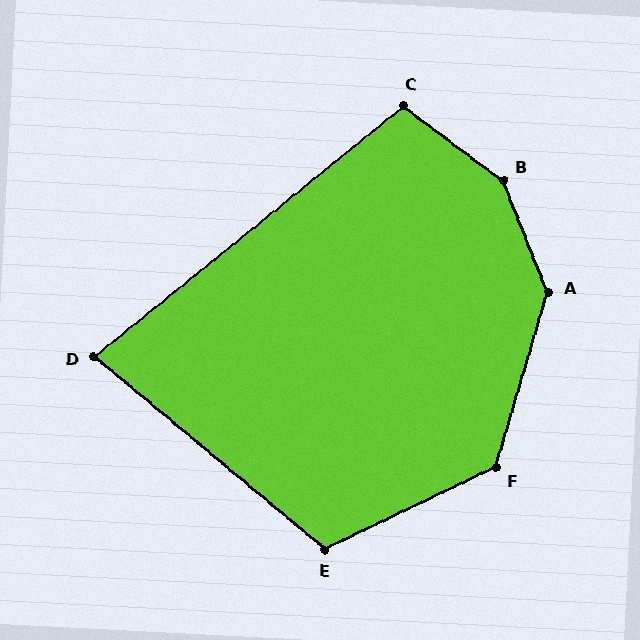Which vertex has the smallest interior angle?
D, at approximately 79 degrees.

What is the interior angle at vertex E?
Approximately 115 degrees (obtuse).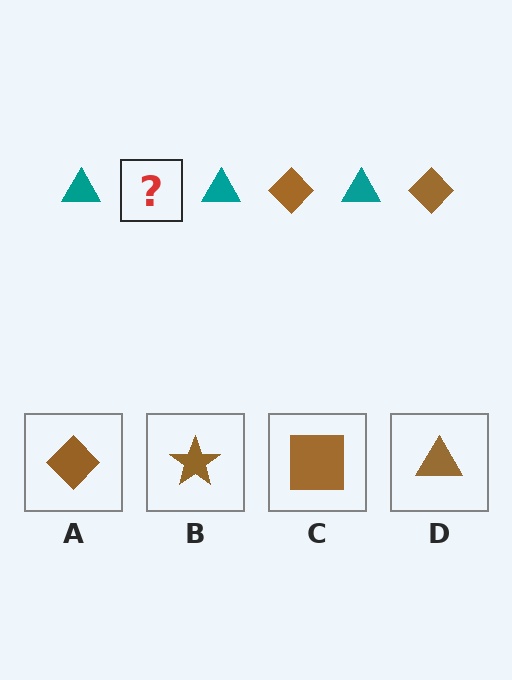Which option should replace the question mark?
Option A.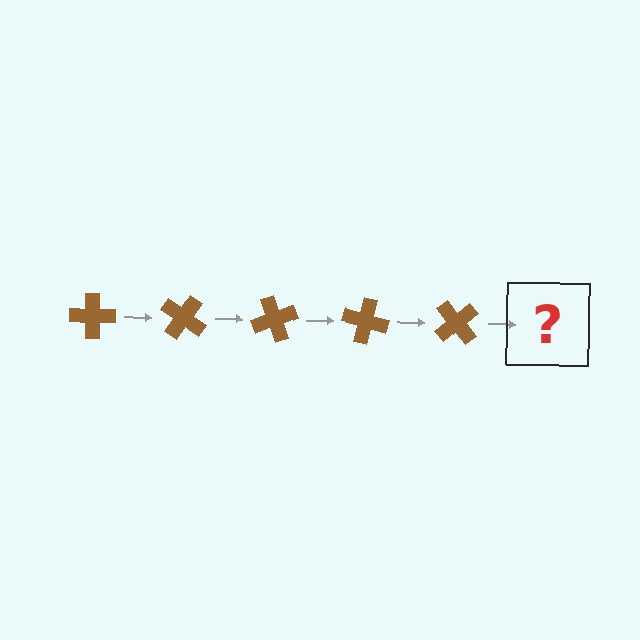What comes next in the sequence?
The next element should be a brown cross rotated 175 degrees.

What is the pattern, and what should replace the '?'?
The pattern is that the cross rotates 35 degrees each step. The '?' should be a brown cross rotated 175 degrees.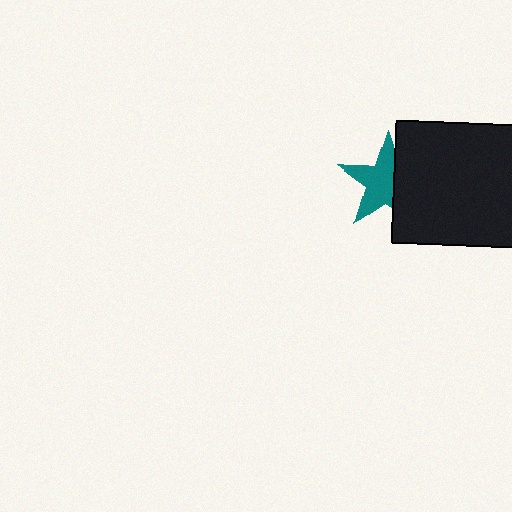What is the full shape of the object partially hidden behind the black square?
The partially hidden object is a teal star.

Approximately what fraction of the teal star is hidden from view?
Roughly 37% of the teal star is hidden behind the black square.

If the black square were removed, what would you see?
You would see the complete teal star.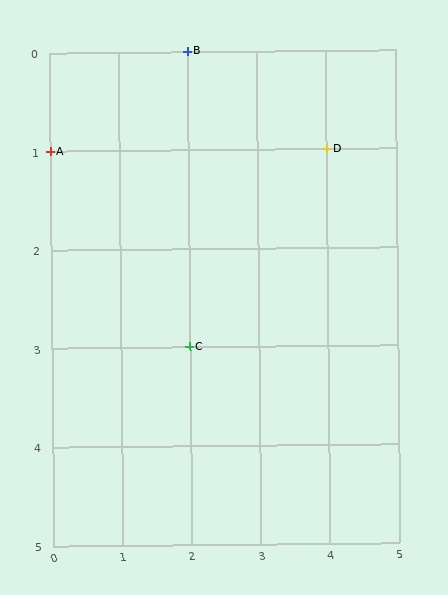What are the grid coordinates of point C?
Point C is at grid coordinates (2, 3).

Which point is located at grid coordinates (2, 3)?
Point C is at (2, 3).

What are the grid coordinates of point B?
Point B is at grid coordinates (2, 0).